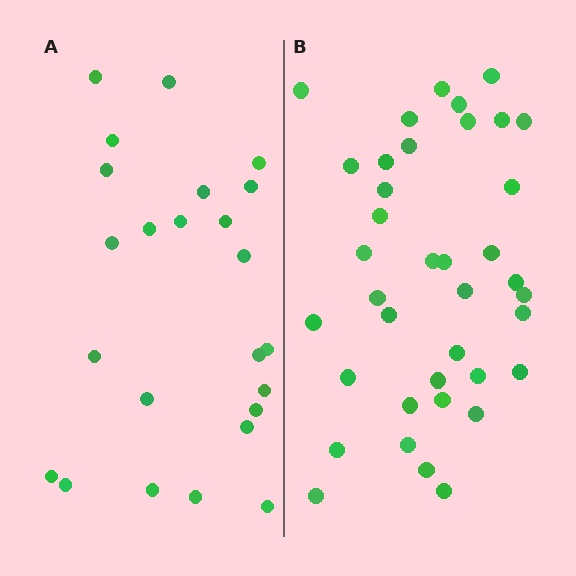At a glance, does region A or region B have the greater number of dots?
Region B (the right region) has more dots.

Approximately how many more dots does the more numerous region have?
Region B has approximately 15 more dots than region A.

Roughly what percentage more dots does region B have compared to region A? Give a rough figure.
About 60% more.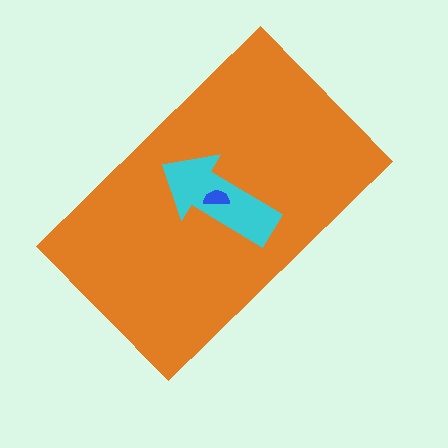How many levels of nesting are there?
3.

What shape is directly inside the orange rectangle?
The cyan arrow.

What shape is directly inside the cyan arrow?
The blue semicircle.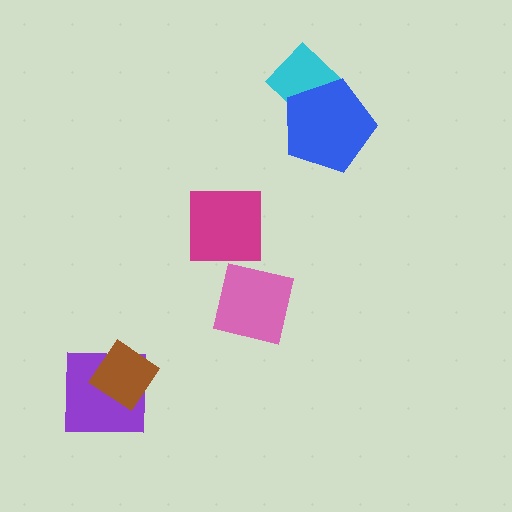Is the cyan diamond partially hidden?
Yes, it is partially covered by another shape.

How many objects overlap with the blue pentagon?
1 object overlaps with the blue pentagon.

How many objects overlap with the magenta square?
0 objects overlap with the magenta square.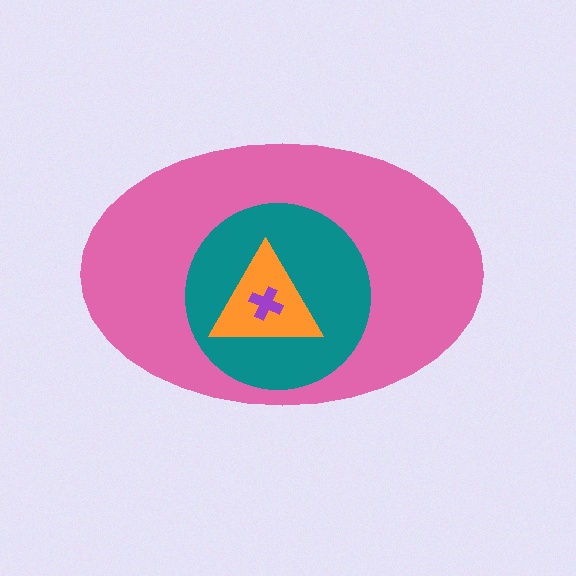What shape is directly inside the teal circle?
The orange triangle.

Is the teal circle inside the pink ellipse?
Yes.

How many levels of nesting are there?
4.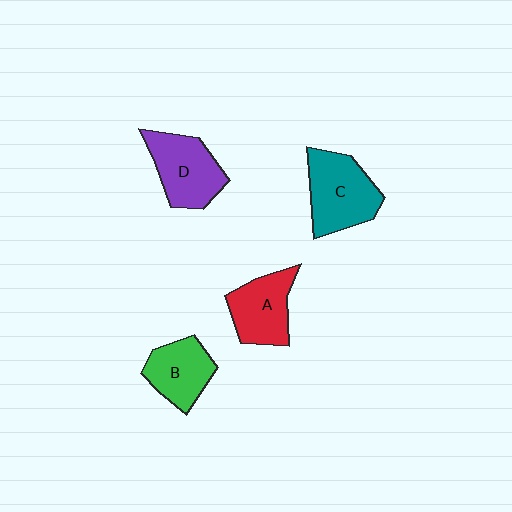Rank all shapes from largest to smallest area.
From largest to smallest: C (teal), D (purple), A (red), B (green).